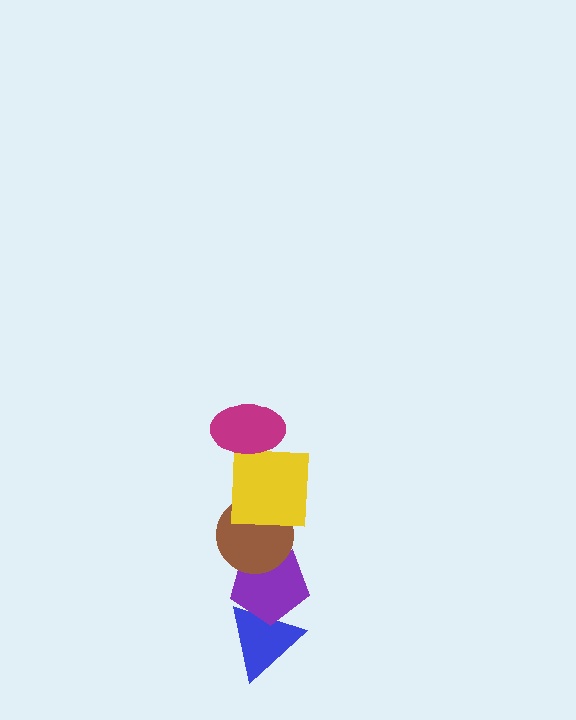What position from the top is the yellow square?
The yellow square is 2nd from the top.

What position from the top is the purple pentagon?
The purple pentagon is 4th from the top.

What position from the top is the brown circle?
The brown circle is 3rd from the top.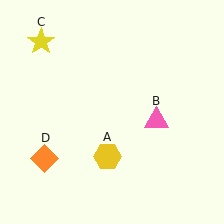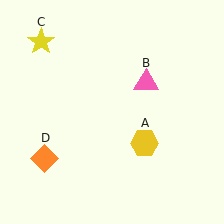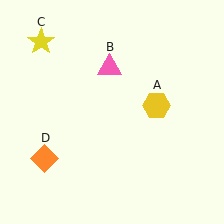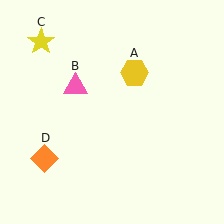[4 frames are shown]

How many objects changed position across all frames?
2 objects changed position: yellow hexagon (object A), pink triangle (object B).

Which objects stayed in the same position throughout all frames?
Yellow star (object C) and orange diamond (object D) remained stationary.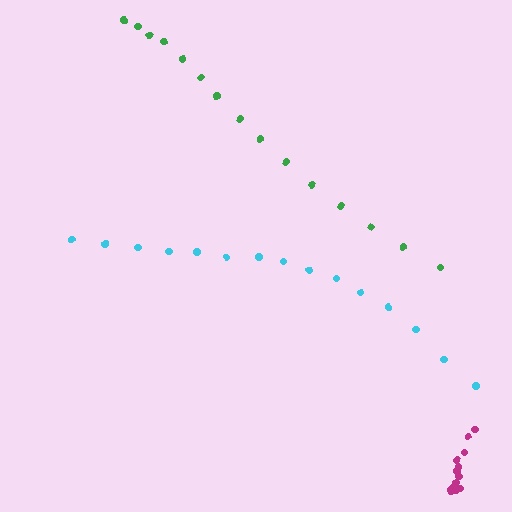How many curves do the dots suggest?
There are 3 distinct paths.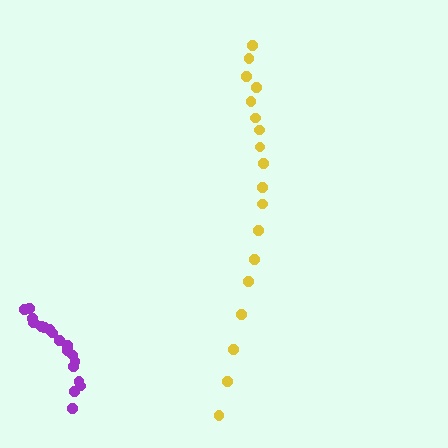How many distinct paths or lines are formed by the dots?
There are 2 distinct paths.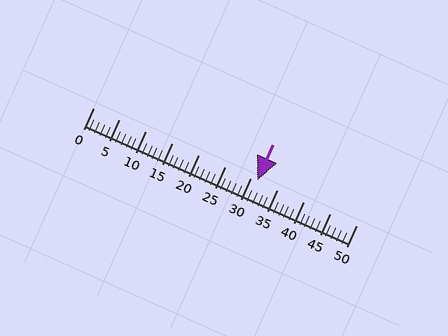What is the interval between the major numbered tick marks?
The major tick marks are spaced 5 units apart.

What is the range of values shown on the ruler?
The ruler shows values from 0 to 50.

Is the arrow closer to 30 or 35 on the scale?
The arrow is closer to 30.